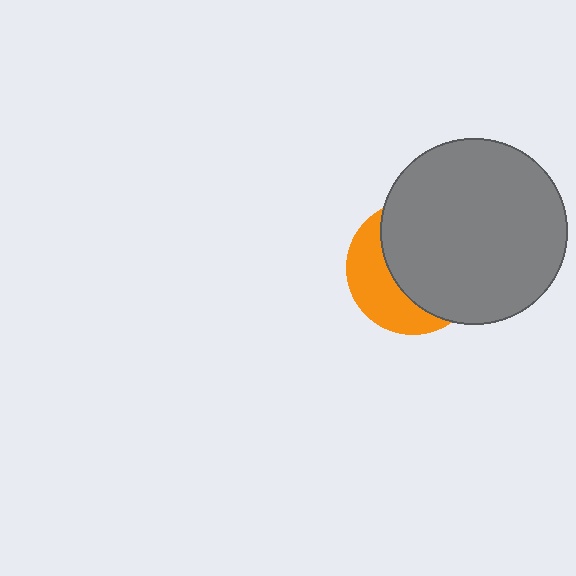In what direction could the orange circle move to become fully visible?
The orange circle could move left. That would shift it out from behind the gray circle entirely.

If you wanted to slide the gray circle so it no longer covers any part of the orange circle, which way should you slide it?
Slide it right — that is the most direct way to separate the two shapes.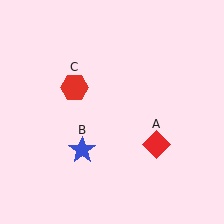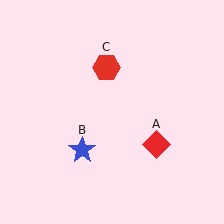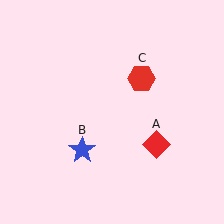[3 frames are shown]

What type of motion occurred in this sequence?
The red hexagon (object C) rotated clockwise around the center of the scene.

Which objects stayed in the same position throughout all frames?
Red diamond (object A) and blue star (object B) remained stationary.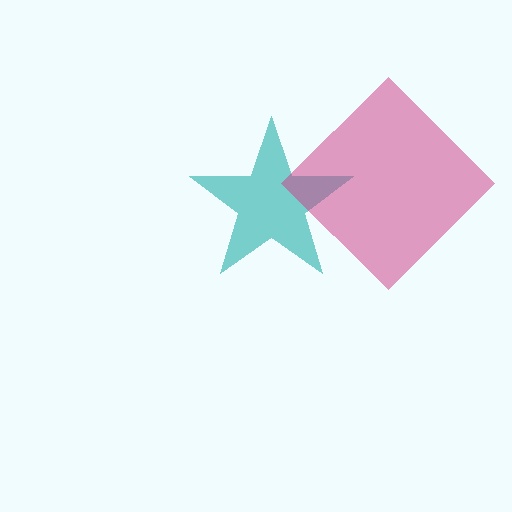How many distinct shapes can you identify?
There are 2 distinct shapes: a teal star, a magenta diamond.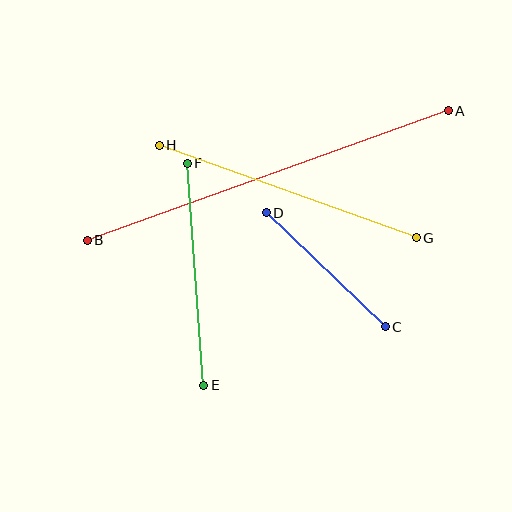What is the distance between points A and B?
The distance is approximately 384 pixels.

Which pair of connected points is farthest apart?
Points A and B are farthest apart.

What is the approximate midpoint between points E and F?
The midpoint is at approximately (196, 274) pixels.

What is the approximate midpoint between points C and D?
The midpoint is at approximately (326, 270) pixels.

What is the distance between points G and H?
The distance is approximately 273 pixels.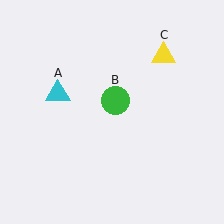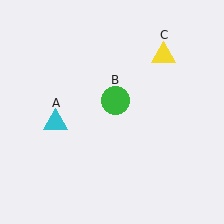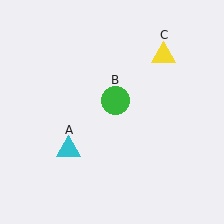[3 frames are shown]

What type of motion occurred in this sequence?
The cyan triangle (object A) rotated counterclockwise around the center of the scene.